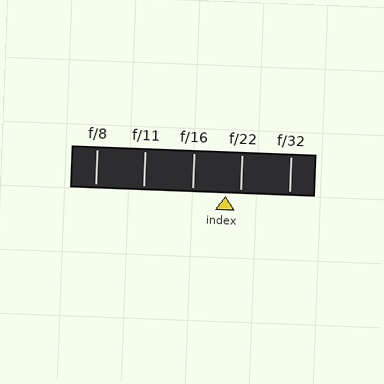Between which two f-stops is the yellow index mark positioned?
The index mark is between f/16 and f/22.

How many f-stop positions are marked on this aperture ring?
There are 5 f-stop positions marked.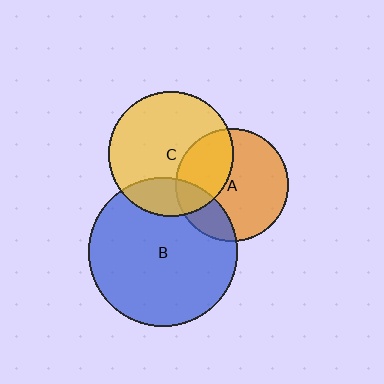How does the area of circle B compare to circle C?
Approximately 1.4 times.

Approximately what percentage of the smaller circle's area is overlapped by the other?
Approximately 20%.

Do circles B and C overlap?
Yes.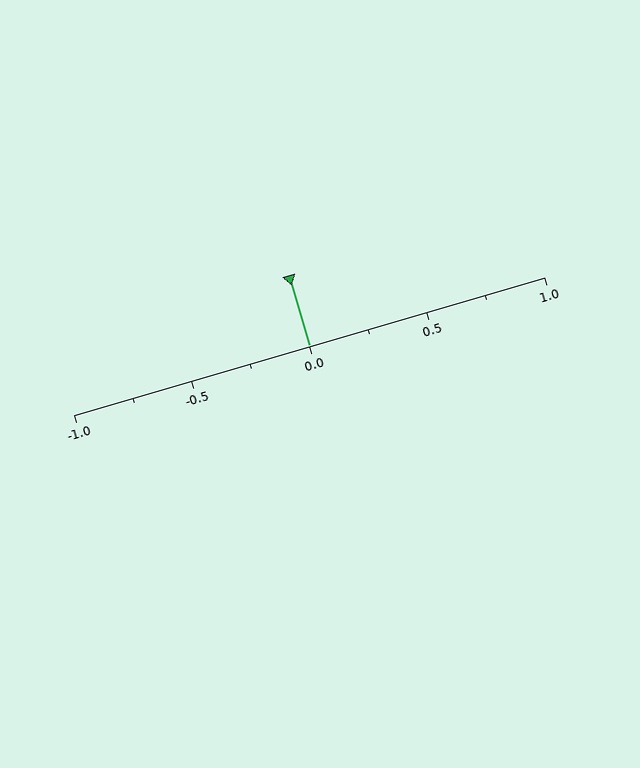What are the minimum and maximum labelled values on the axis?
The axis runs from -1.0 to 1.0.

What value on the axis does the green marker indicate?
The marker indicates approximately 0.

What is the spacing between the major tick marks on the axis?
The major ticks are spaced 0.5 apart.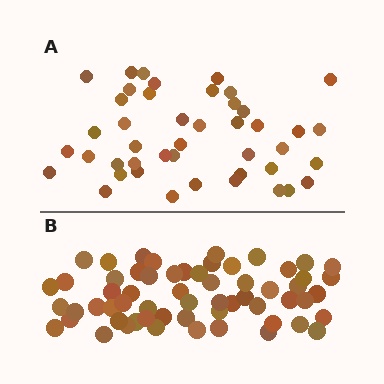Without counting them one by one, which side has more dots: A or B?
Region B (the bottom region) has more dots.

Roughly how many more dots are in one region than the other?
Region B has approximately 15 more dots than region A.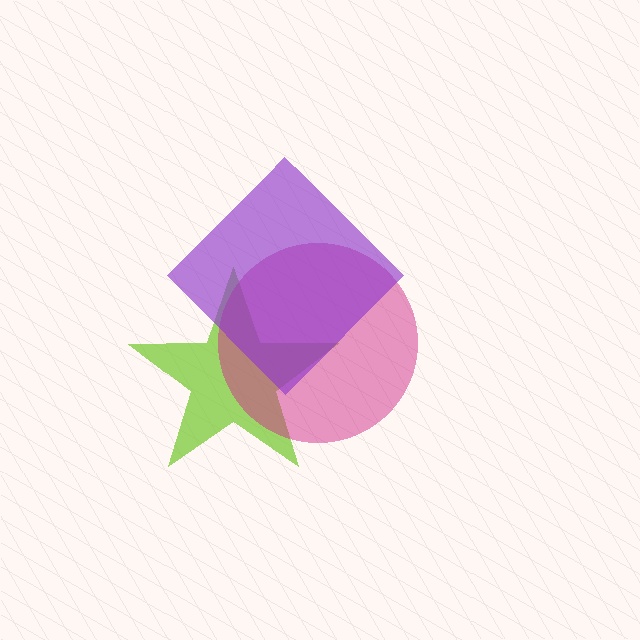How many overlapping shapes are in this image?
There are 3 overlapping shapes in the image.